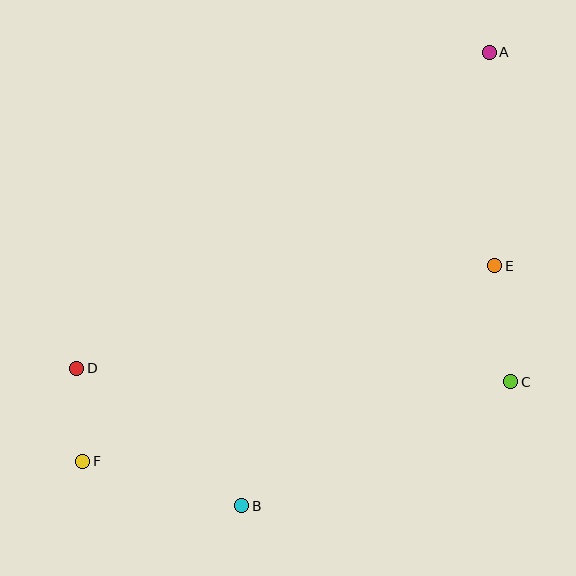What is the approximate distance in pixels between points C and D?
The distance between C and D is approximately 434 pixels.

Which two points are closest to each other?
Points D and F are closest to each other.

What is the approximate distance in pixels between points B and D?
The distance between B and D is approximately 215 pixels.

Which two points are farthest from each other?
Points A and F are farthest from each other.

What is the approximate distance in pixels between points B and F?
The distance between B and F is approximately 165 pixels.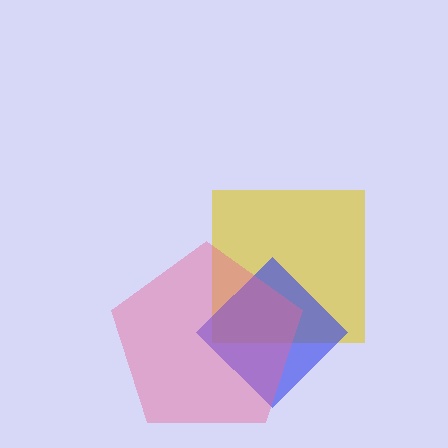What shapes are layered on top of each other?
The layered shapes are: a yellow square, a blue diamond, a pink pentagon.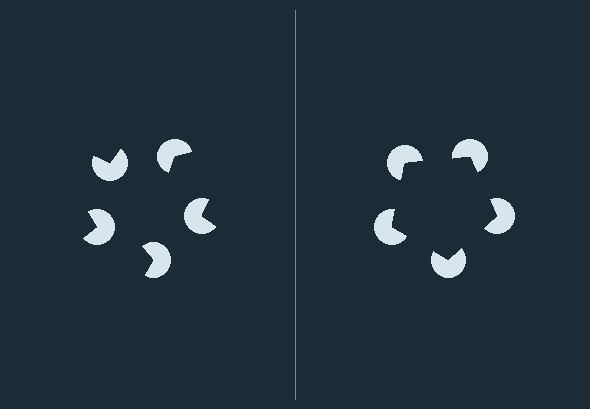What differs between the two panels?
The pac-man discs are positioned identically on both sides; only the wedge orientations differ. On the right they align to a pentagon; on the left they are misaligned.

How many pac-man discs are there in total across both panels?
10 — 5 on each side.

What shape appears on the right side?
An illusory pentagon.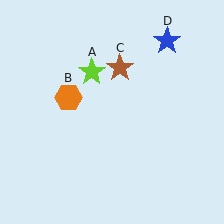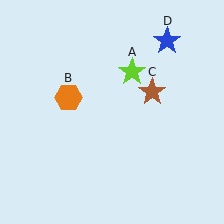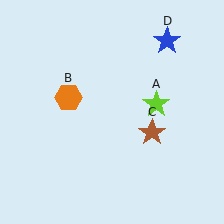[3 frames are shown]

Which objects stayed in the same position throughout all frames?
Orange hexagon (object B) and blue star (object D) remained stationary.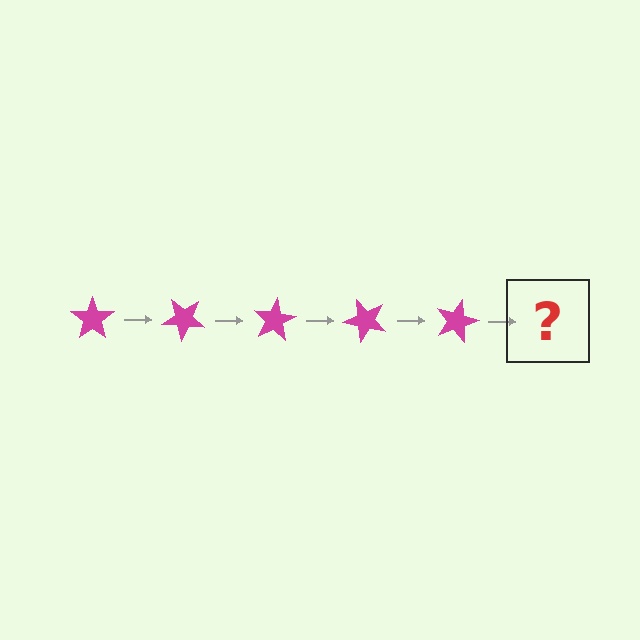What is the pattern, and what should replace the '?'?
The pattern is that the star rotates 40 degrees each step. The '?' should be a magenta star rotated 200 degrees.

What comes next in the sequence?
The next element should be a magenta star rotated 200 degrees.